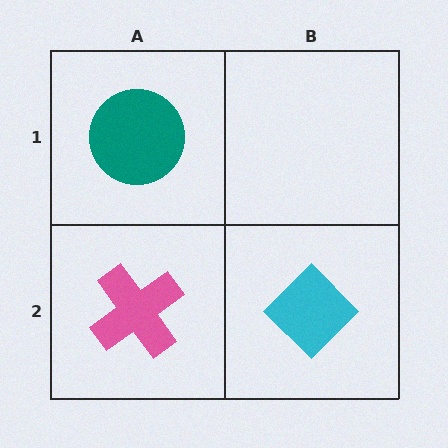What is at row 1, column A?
A teal circle.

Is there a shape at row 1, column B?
No, that cell is empty.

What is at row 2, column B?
A cyan diamond.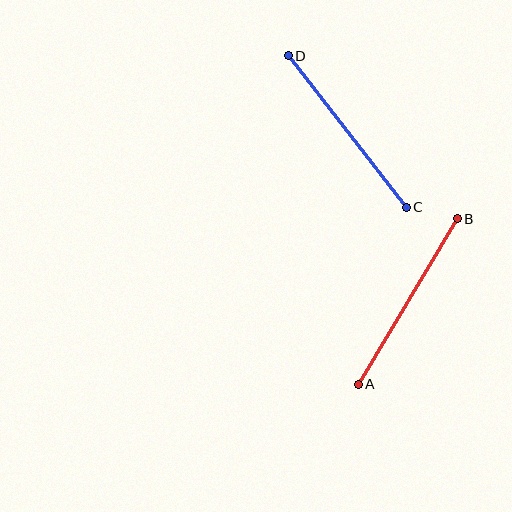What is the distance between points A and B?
The distance is approximately 193 pixels.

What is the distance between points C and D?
The distance is approximately 192 pixels.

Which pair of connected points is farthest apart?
Points A and B are farthest apart.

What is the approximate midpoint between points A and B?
The midpoint is at approximately (408, 302) pixels.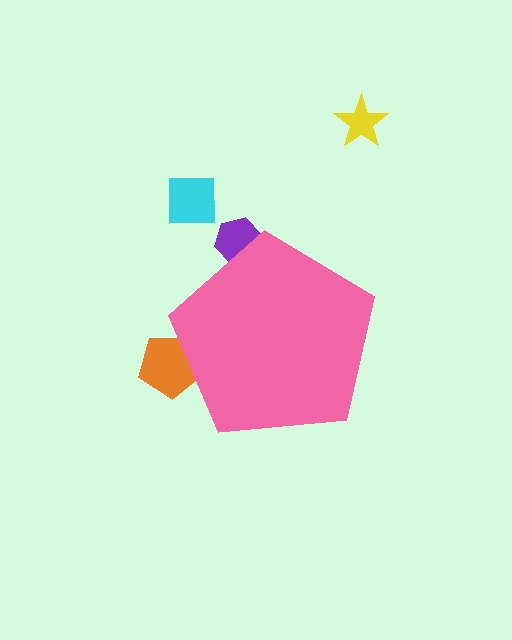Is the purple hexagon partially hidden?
Yes, the purple hexagon is partially hidden behind the pink pentagon.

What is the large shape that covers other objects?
A pink pentagon.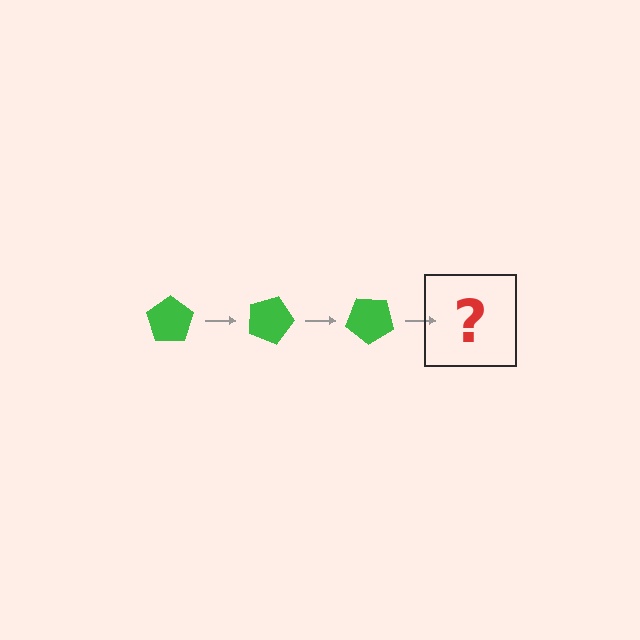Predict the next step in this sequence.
The next step is a green pentagon rotated 60 degrees.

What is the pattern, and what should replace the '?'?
The pattern is that the pentagon rotates 20 degrees each step. The '?' should be a green pentagon rotated 60 degrees.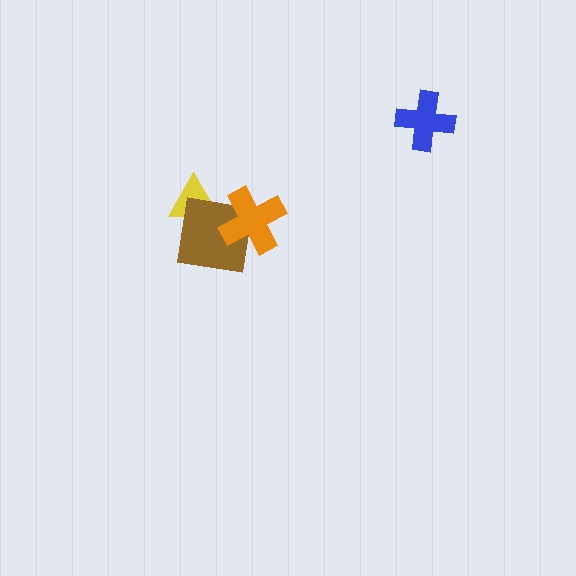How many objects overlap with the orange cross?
1 object overlaps with the orange cross.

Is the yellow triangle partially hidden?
Yes, it is partially covered by another shape.